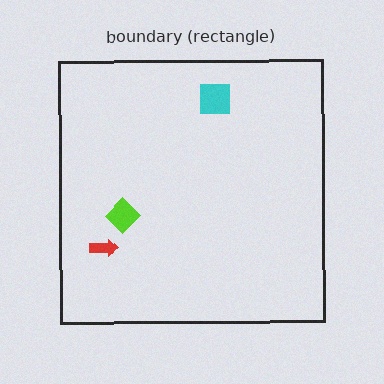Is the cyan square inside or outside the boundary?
Inside.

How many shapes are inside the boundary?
3 inside, 0 outside.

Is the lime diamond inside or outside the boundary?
Inside.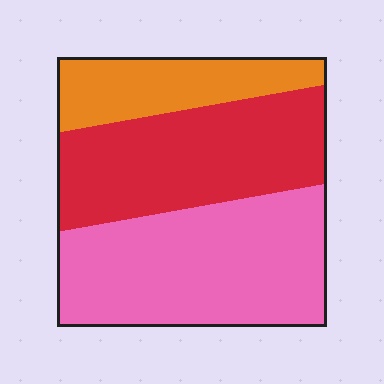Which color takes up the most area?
Pink, at roughly 45%.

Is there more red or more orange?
Red.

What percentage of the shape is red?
Red covers about 35% of the shape.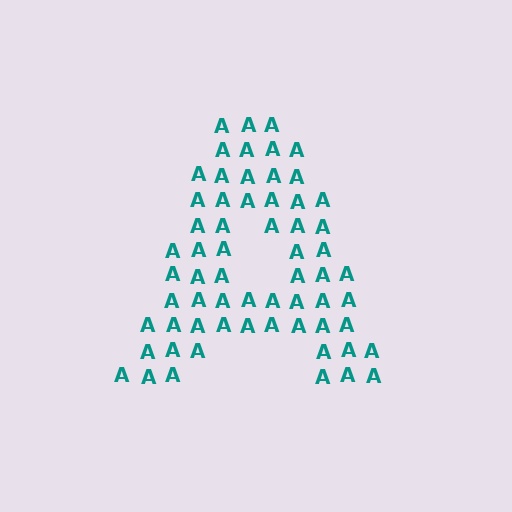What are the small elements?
The small elements are letter A's.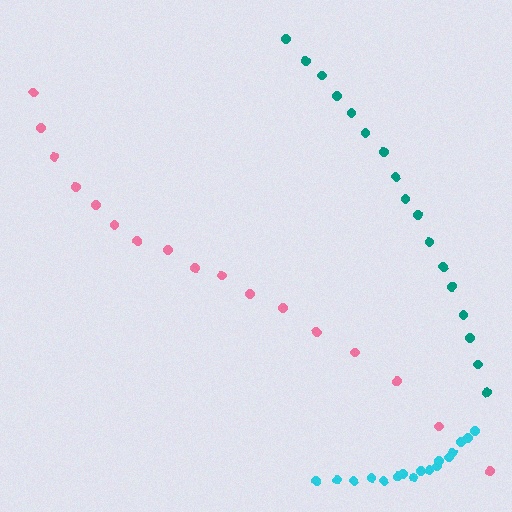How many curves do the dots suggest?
There are 3 distinct paths.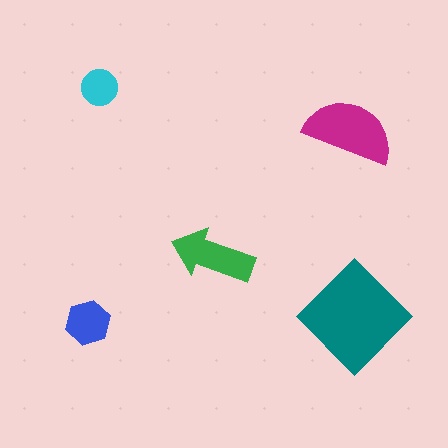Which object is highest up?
The cyan circle is topmost.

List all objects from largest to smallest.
The teal diamond, the magenta semicircle, the green arrow, the blue hexagon, the cyan circle.